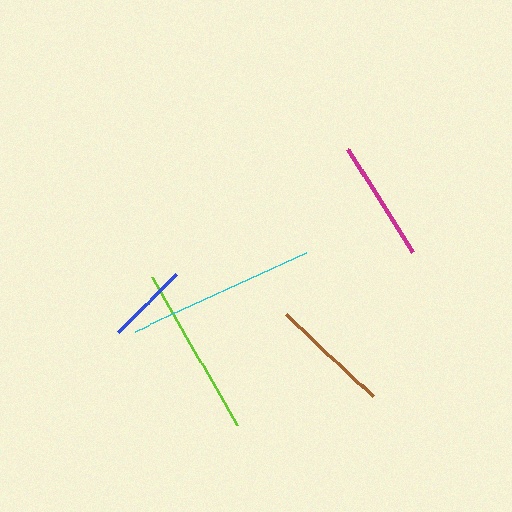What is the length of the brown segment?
The brown segment is approximately 119 pixels long.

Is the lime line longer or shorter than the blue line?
The lime line is longer than the blue line.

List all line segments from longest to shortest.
From longest to shortest: cyan, lime, magenta, brown, blue.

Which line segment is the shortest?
The blue line is the shortest at approximately 81 pixels.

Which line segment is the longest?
The cyan line is the longest at approximately 188 pixels.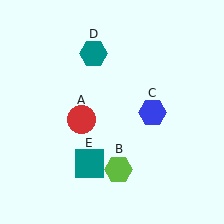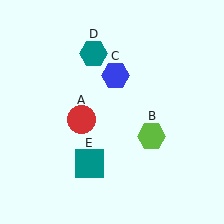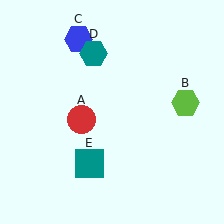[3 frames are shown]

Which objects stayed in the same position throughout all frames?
Red circle (object A) and teal hexagon (object D) and teal square (object E) remained stationary.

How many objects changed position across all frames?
2 objects changed position: lime hexagon (object B), blue hexagon (object C).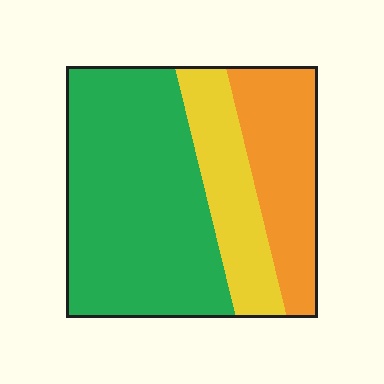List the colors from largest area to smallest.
From largest to smallest: green, orange, yellow.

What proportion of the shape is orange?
Orange takes up about one quarter (1/4) of the shape.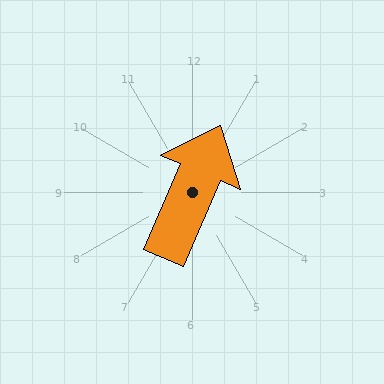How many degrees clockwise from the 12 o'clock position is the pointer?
Approximately 23 degrees.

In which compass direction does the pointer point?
Northeast.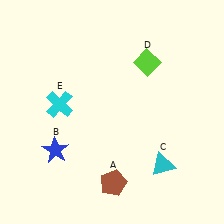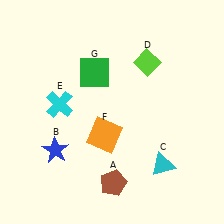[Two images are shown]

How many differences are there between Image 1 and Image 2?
There are 2 differences between the two images.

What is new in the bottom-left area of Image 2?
An orange square (F) was added in the bottom-left area of Image 2.